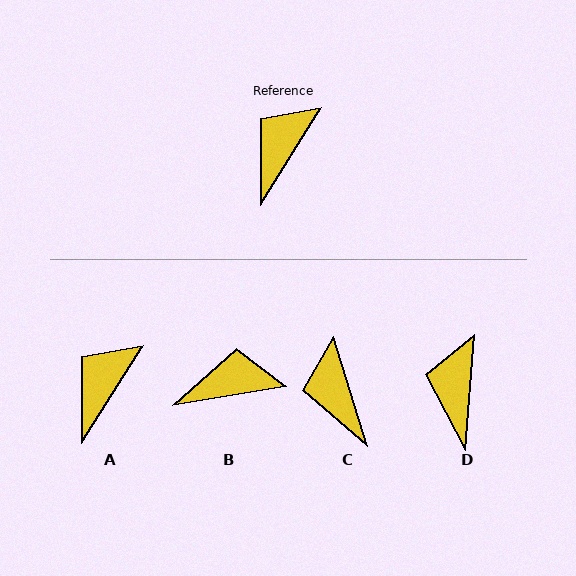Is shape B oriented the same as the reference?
No, it is off by about 48 degrees.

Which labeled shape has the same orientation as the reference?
A.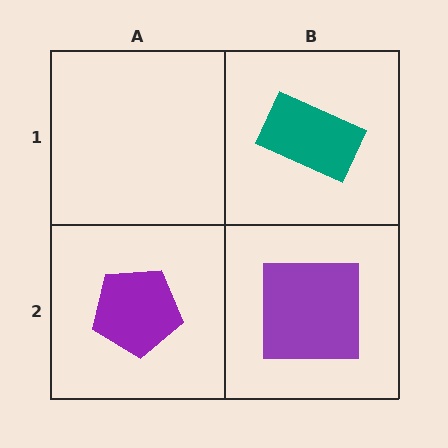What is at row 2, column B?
A purple square.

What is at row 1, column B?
A teal rectangle.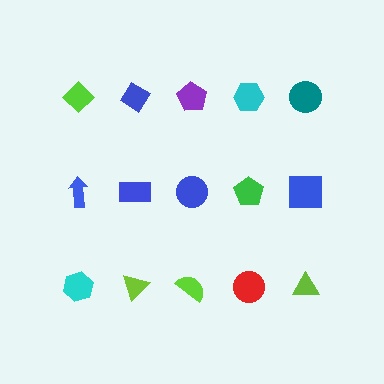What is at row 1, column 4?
A cyan hexagon.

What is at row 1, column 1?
A lime diamond.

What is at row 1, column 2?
A blue diamond.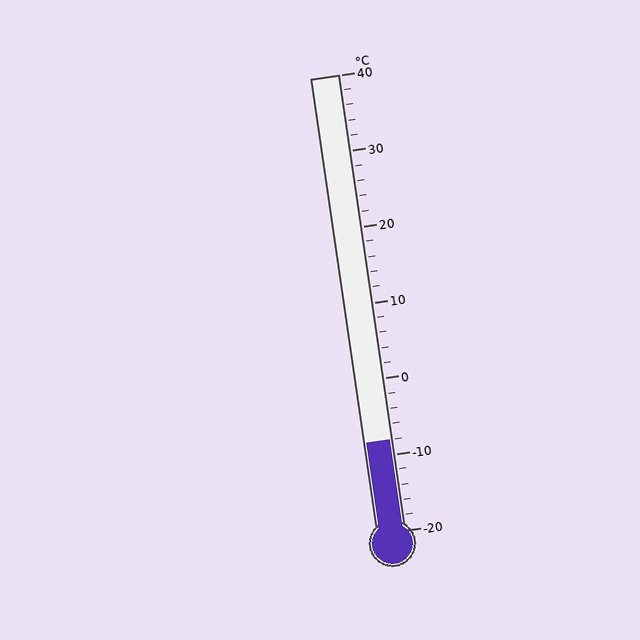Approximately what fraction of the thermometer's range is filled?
The thermometer is filled to approximately 20% of its range.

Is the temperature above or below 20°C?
The temperature is below 20°C.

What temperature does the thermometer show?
The thermometer shows approximately -8°C.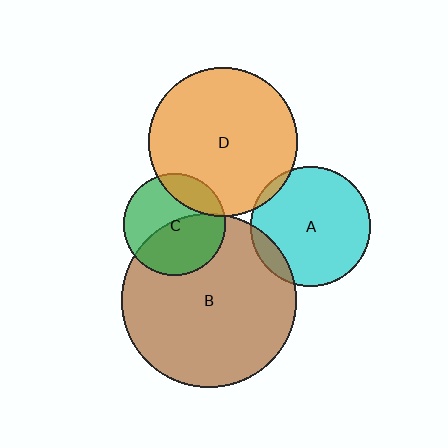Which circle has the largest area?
Circle B (brown).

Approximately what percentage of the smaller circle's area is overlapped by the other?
Approximately 20%.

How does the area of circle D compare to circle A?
Approximately 1.5 times.